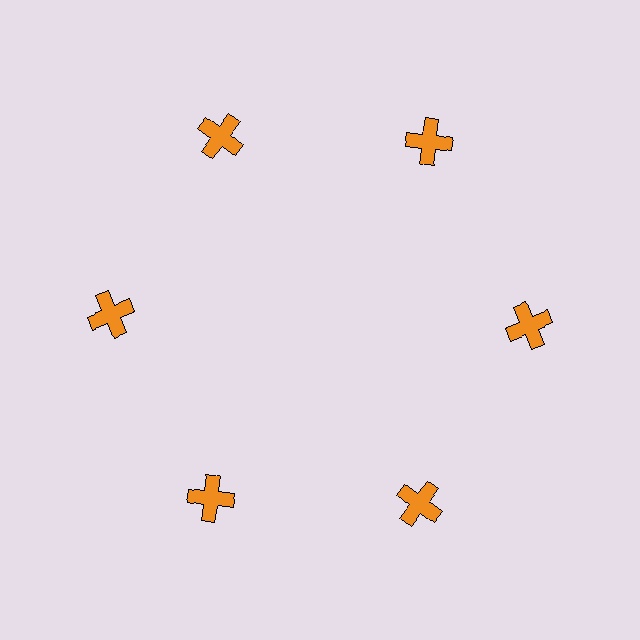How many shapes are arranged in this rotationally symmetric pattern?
There are 6 shapes, arranged in 6 groups of 1.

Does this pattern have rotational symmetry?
Yes, this pattern has 6-fold rotational symmetry. It looks the same after rotating 60 degrees around the center.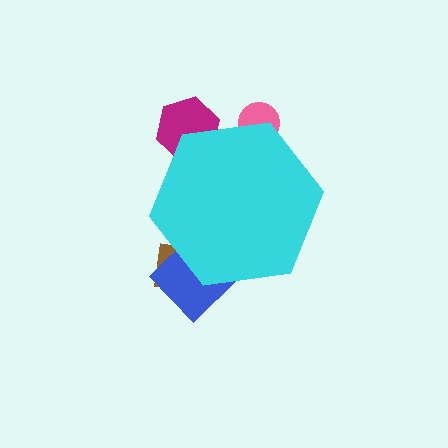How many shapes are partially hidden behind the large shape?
4 shapes are partially hidden.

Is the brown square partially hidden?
Yes, the brown square is partially hidden behind the cyan hexagon.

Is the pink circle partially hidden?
Yes, the pink circle is partially hidden behind the cyan hexagon.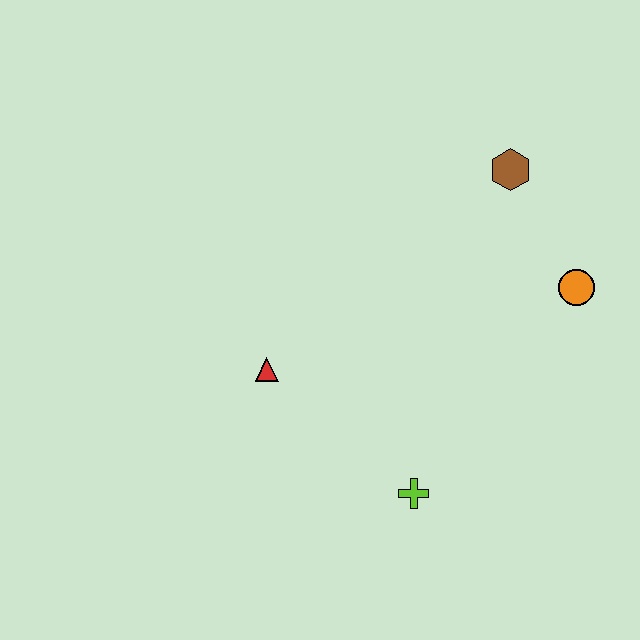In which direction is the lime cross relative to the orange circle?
The lime cross is below the orange circle.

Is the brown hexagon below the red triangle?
No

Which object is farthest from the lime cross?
The brown hexagon is farthest from the lime cross.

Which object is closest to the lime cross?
The red triangle is closest to the lime cross.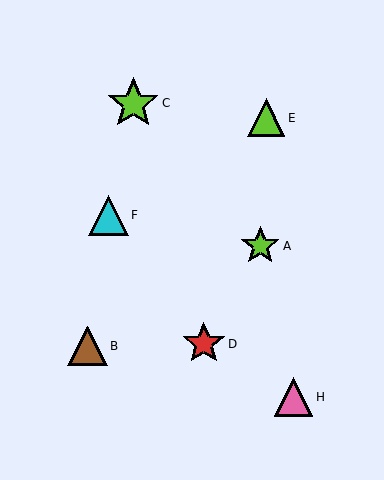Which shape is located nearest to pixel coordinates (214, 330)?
The red star (labeled D) at (204, 344) is nearest to that location.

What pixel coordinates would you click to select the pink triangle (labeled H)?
Click at (293, 397) to select the pink triangle H.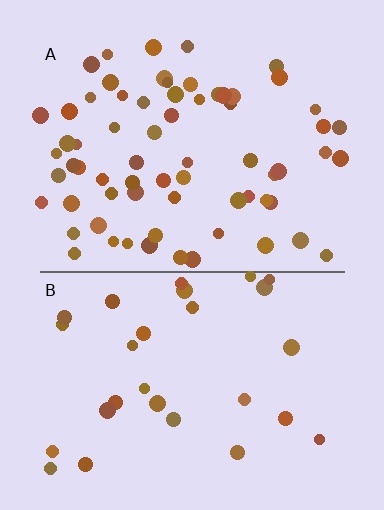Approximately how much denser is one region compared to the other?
Approximately 2.4× — region A over region B.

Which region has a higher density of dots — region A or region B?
A (the top).